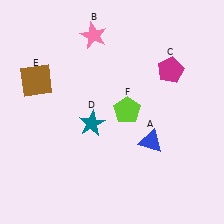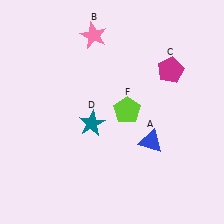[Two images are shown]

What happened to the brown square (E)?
The brown square (E) was removed in Image 2. It was in the top-left area of Image 1.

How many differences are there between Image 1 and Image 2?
There is 1 difference between the two images.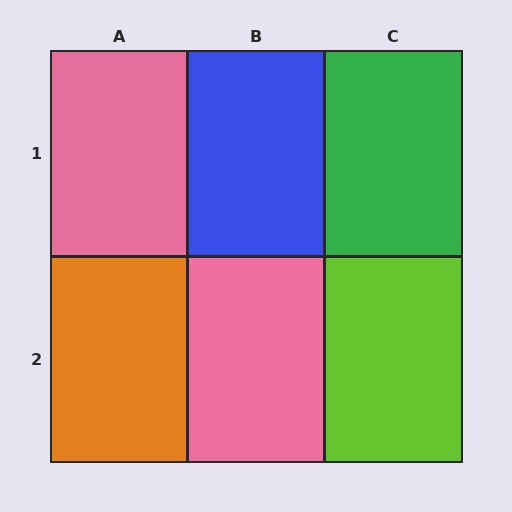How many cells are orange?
1 cell is orange.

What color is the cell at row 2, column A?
Orange.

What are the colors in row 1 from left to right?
Pink, blue, green.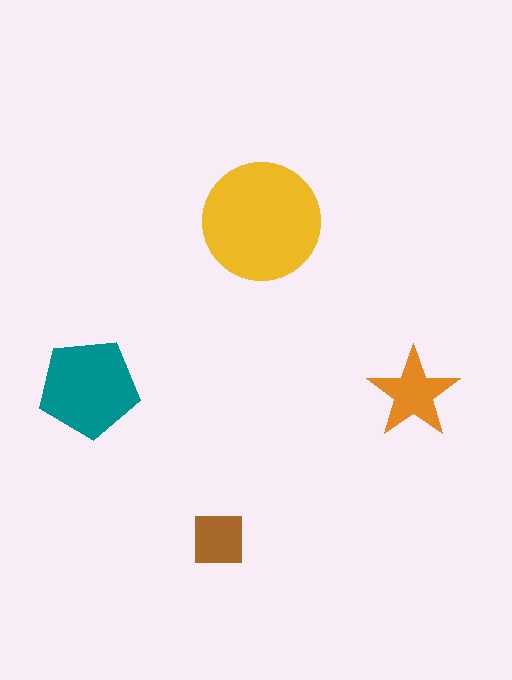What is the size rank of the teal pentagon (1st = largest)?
2nd.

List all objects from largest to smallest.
The yellow circle, the teal pentagon, the orange star, the brown square.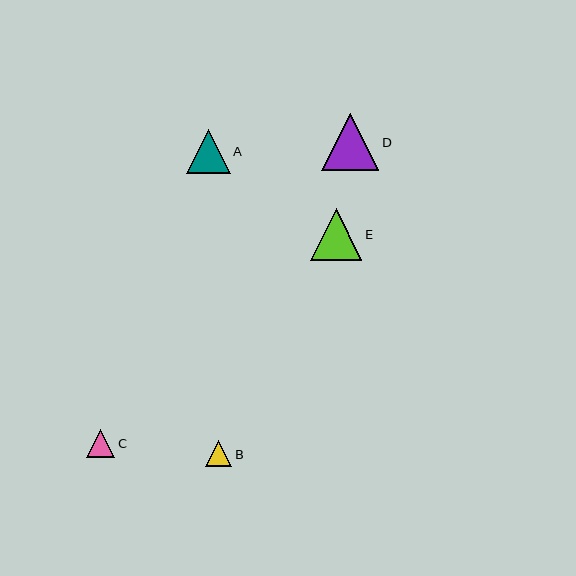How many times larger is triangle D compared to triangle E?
Triangle D is approximately 1.1 times the size of triangle E.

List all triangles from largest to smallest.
From largest to smallest: D, E, A, C, B.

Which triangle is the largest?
Triangle D is the largest with a size of approximately 57 pixels.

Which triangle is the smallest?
Triangle B is the smallest with a size of approximately 26 pixels.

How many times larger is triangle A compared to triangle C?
Triangle A is approximately 1.6 times the size of triangle C.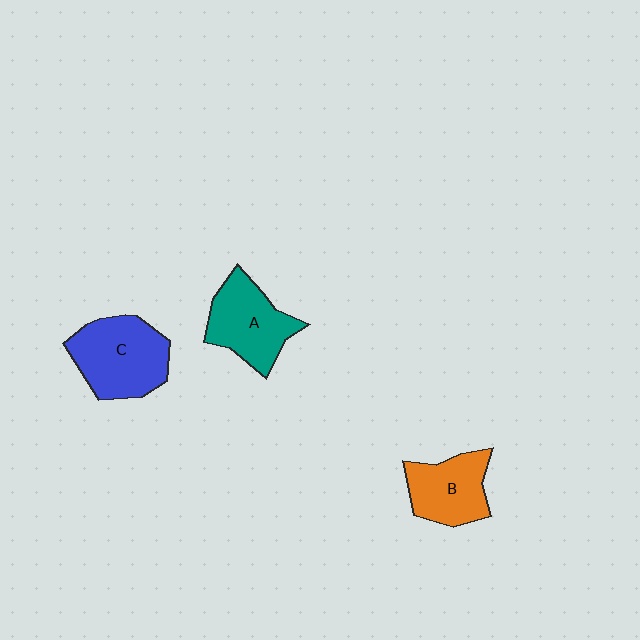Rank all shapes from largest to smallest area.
From largest to smallest: C (blue), A (teal), B (orange).